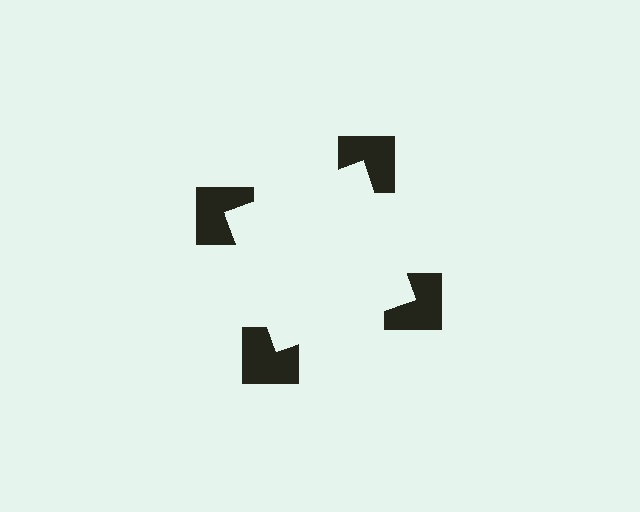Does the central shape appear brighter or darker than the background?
It typically appears slightly brighter than the background, even though no actual brightness change is drawn.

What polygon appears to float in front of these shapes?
An illusory square — its edges are inferred from the aligned wedge cuts in the notched squares, not physically drawn.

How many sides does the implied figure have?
4 sides.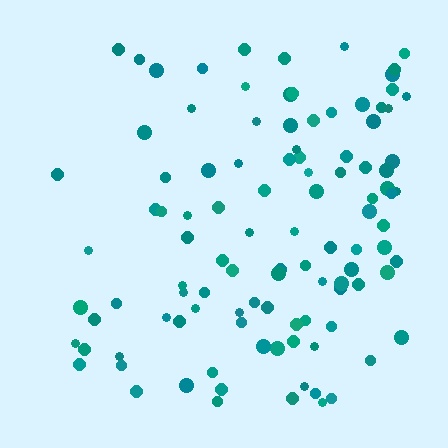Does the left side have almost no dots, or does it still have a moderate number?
Still a moderate number, just noticeably fewer than the right.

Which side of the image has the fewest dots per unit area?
The left.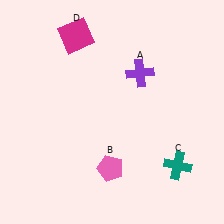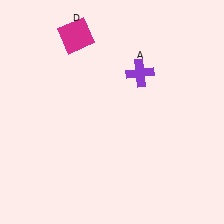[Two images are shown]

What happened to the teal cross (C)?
The teal cross (C) was removed in Image 2. It was in the bottom-right area of Image 1.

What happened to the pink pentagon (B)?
The pink pentagon (B) was removed in Image 2. It was in the bottom-left area of Image 1.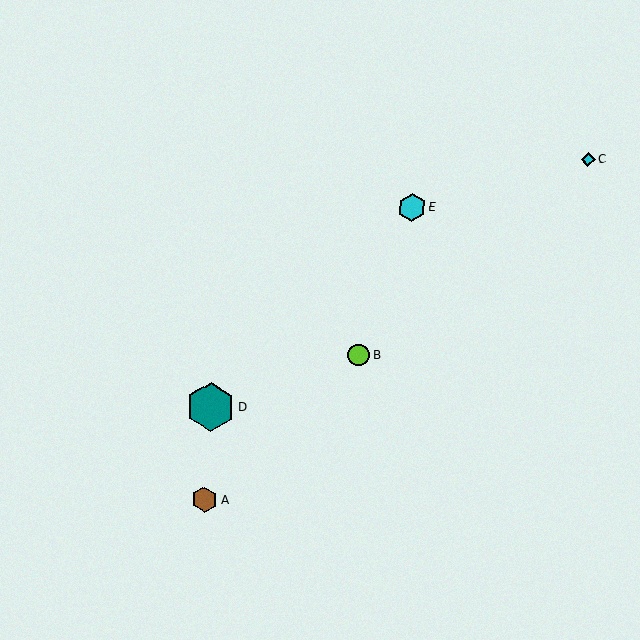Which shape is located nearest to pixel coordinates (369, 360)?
The lime circle (labeled B) at (359, 355) is nearest to that location.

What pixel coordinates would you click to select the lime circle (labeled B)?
Click at (359, 355) to select the lime circle B.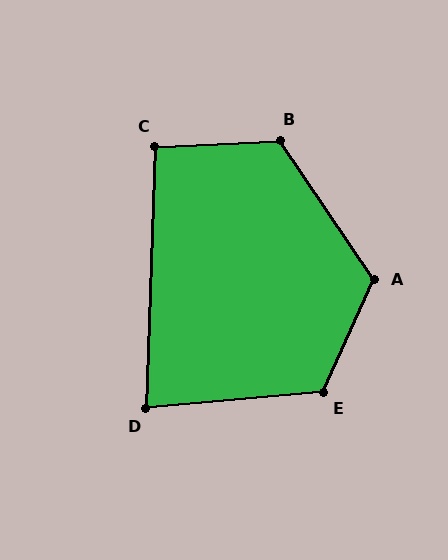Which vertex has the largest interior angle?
A, at approximately 122 degrees.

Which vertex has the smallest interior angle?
D, at approximately 83 degrees.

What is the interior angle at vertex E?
Approximately 119 degrees (obtuse).